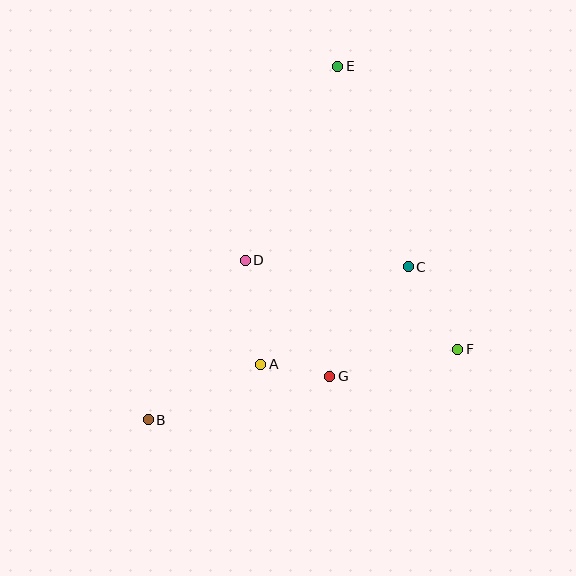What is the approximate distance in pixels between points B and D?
The distance between B and D is approximately 187 pixels.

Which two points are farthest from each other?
Points B and E are farthest from each other.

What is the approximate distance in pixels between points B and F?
The distance between B and F is approximately 317 pixels.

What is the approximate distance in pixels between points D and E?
The distance between D and E is approximately 215 pixels.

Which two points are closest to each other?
Points A and G are closest to each other.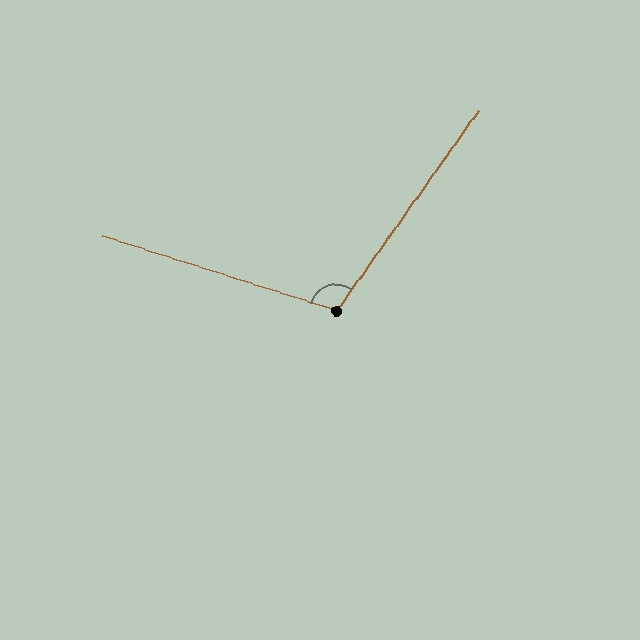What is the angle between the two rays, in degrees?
Approximately 108 degrees.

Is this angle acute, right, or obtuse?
It is obtuse.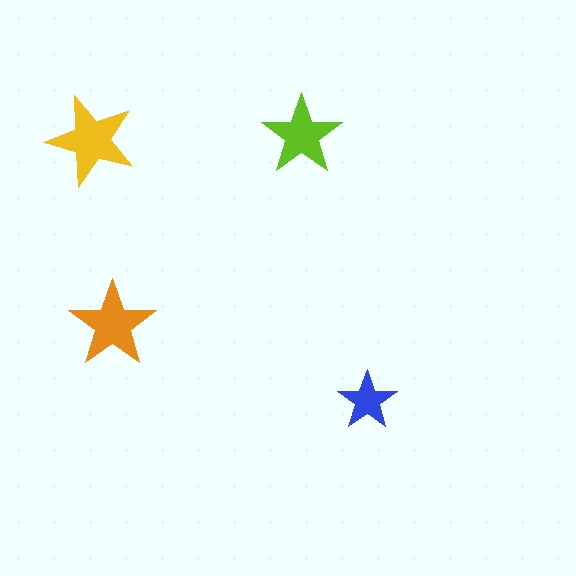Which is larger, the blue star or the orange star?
The orange one.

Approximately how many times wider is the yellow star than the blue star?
About 1.5 times wider.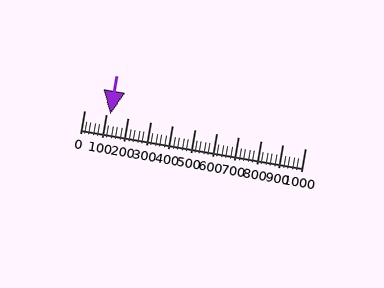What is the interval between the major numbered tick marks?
The major tick marks are spaced 100 units apart.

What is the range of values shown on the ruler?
The ruler shows values from 0 to 1000.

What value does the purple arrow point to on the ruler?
The purple arrow points to approximately 120.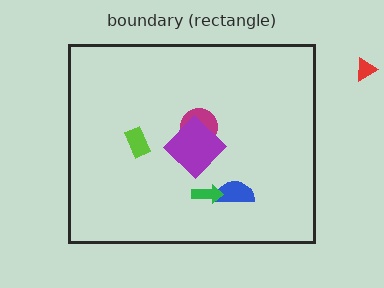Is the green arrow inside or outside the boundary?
Inside.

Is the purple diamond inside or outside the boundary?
Inside.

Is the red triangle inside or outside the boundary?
Outside.